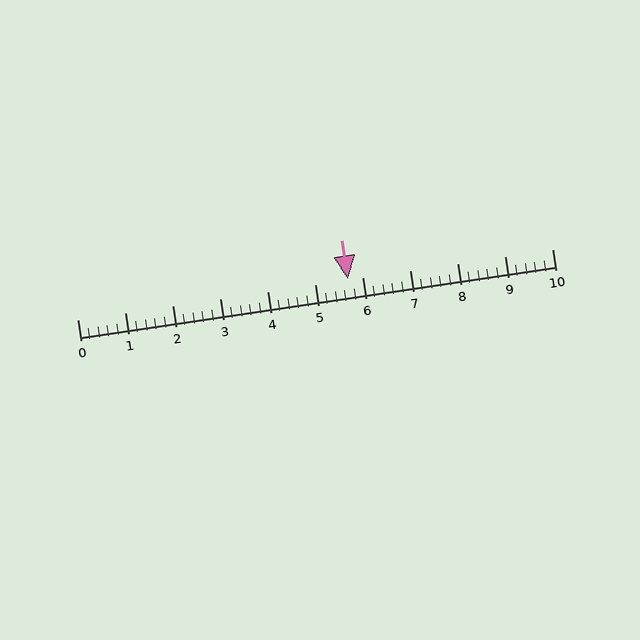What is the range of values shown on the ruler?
The ruler shows values from 0 to 10.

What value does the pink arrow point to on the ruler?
The pink arrow points to approximately 5.7.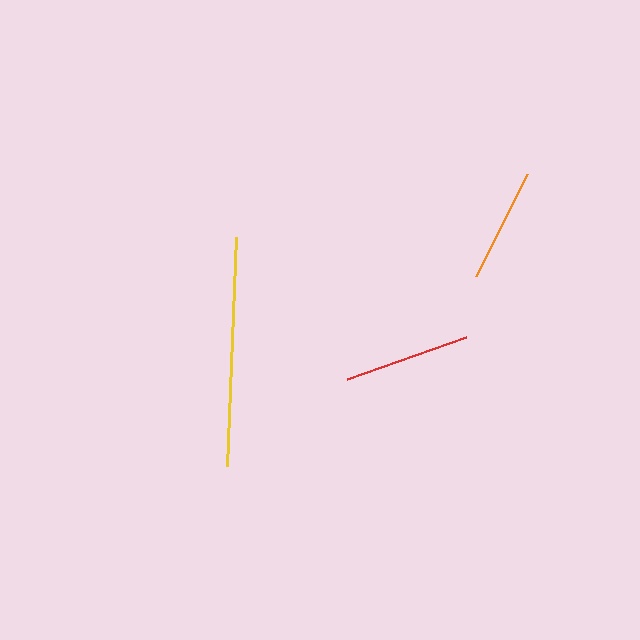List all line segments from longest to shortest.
From longest to shortest: yellow, red, orange.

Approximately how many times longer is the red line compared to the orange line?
The red line is approximately 1.1 times the length of the orange line.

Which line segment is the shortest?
The orange line is the shortest at approximately 114 pixels.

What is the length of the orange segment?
The orange segment is approximately 114 pixels long.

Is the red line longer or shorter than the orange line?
The red line is longer than the orange line.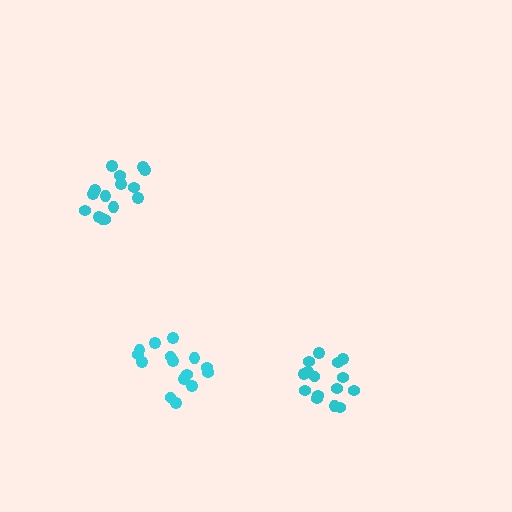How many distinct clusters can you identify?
There are 3 distinct clusters.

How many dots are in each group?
Group 1: 15 dots, Group 2: 15 dots, Group 3: 15 dots (45 total).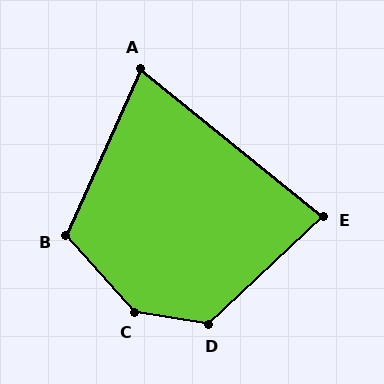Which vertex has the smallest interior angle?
A, at approximately 75 degrees.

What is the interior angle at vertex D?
Approximately 128 degrees (obtuse).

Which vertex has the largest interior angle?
C, at approximately 141 degrees.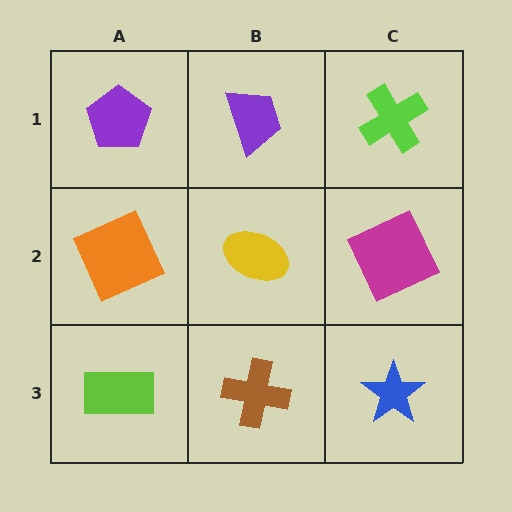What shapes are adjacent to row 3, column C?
A magenta square (row 2, column C), a brown cross (row 3, column B).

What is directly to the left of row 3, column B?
A lime rectangle.